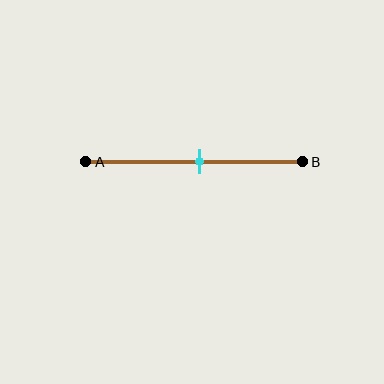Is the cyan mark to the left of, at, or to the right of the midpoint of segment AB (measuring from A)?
The cyan mark is approximately at the midpoint of segment AB.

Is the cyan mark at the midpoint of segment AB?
Yes, the mark is approximately at the midpoint.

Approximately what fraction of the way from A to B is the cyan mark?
The cyan mark is approximately 55% of the way from A to B.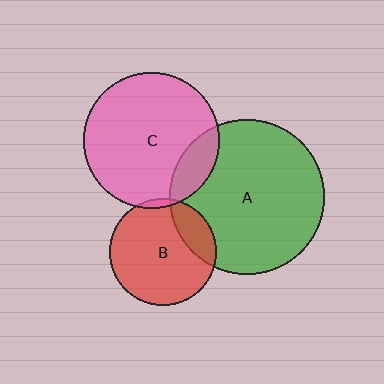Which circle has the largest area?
Circle A (green).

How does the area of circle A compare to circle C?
Approximately 1.3 times.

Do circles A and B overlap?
Yes.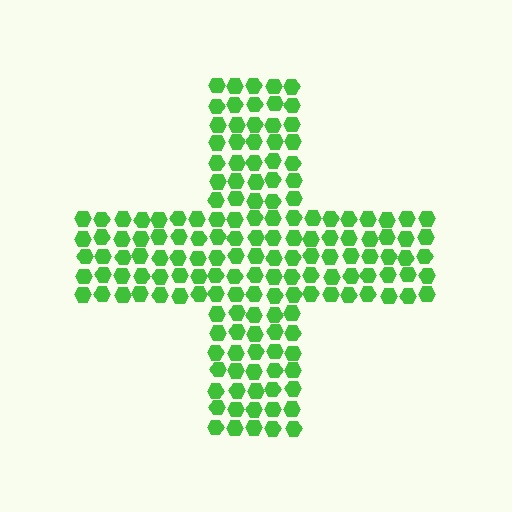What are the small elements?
The small elements are hexagons.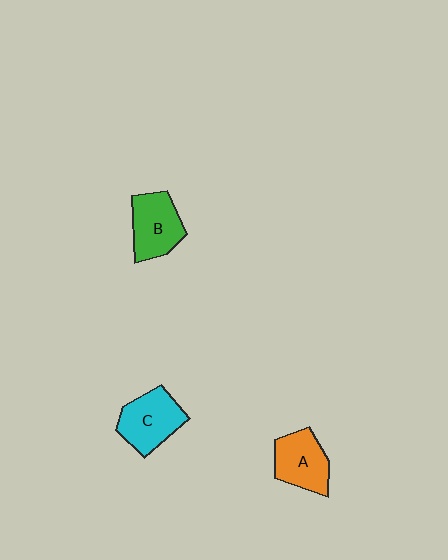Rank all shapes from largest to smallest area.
From largest to smallest: C (cyan), B (green), A (orange).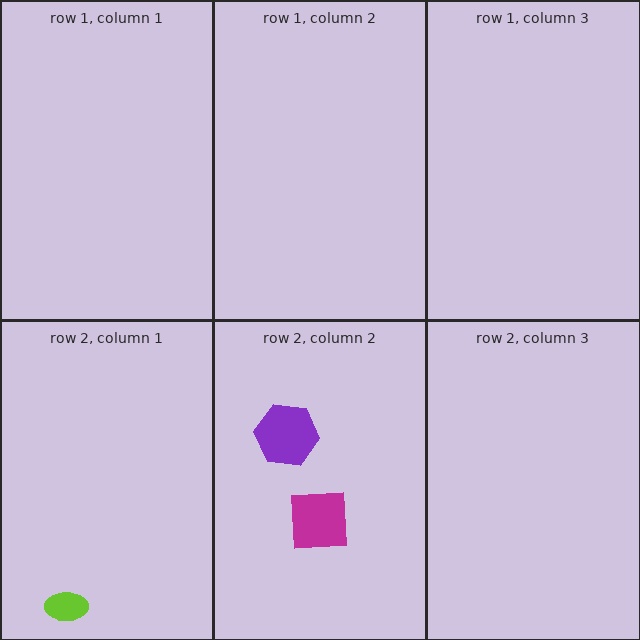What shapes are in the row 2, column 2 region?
The purple hexagon, the magenta square.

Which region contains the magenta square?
The row 2, column 2 region.